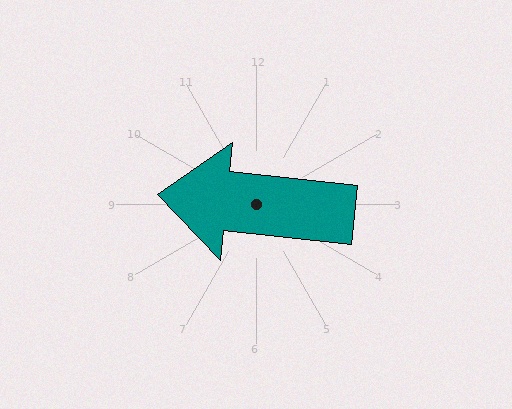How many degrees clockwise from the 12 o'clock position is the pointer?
Approximately 276 degrees.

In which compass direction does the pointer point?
West.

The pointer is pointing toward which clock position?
Roughly 9 o'clock.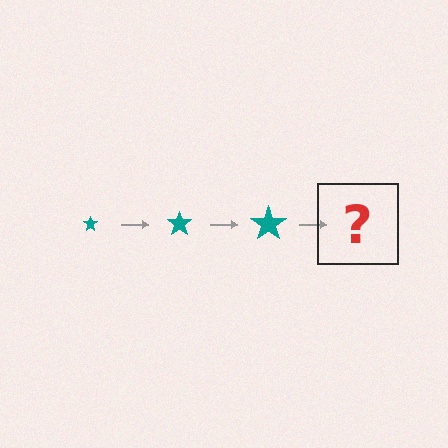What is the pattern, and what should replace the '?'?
The pattern is that the star gets progressively larger each step. The '?' should be a teal star, larger than the previous one.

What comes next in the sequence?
The next element should be a teal star, larger than the previous one.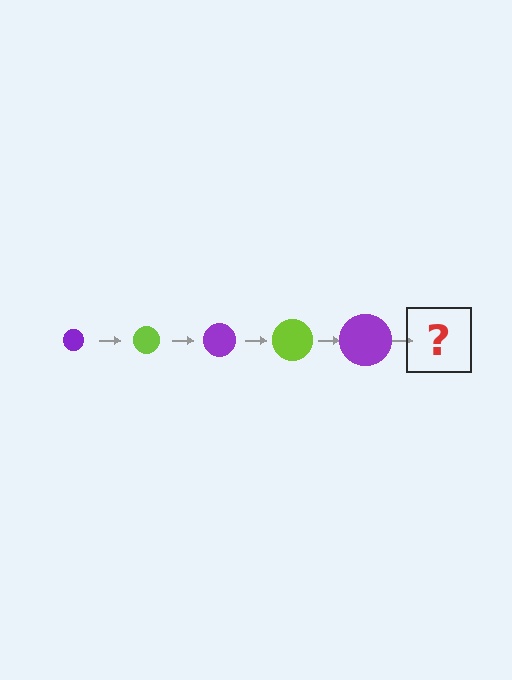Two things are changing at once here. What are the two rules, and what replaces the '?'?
The two rules are that the circle grows larger each step and the color cycles through purple and lime. The '?' should be a lime circle, larger than the previous one.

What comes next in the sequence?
The next element should be a lime circle, larger than the previous one.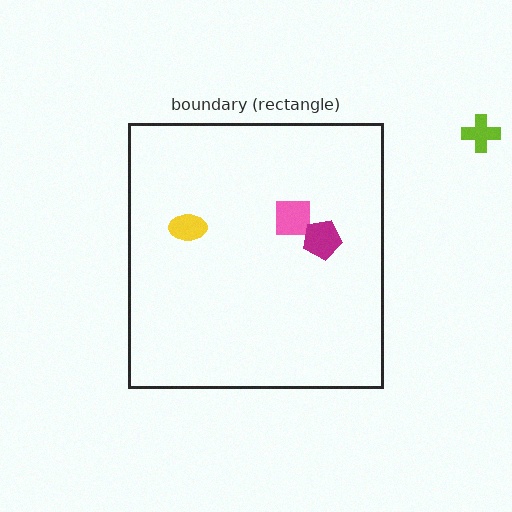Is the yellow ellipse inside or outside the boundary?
Inside.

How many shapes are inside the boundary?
3 inside, 1 outside.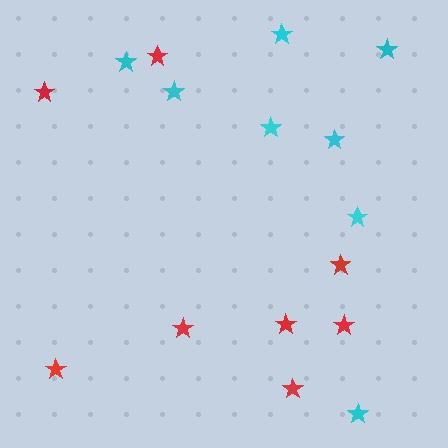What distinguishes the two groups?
There are 2 groups: one group of red stars (8) and one group of cyan stars (8).